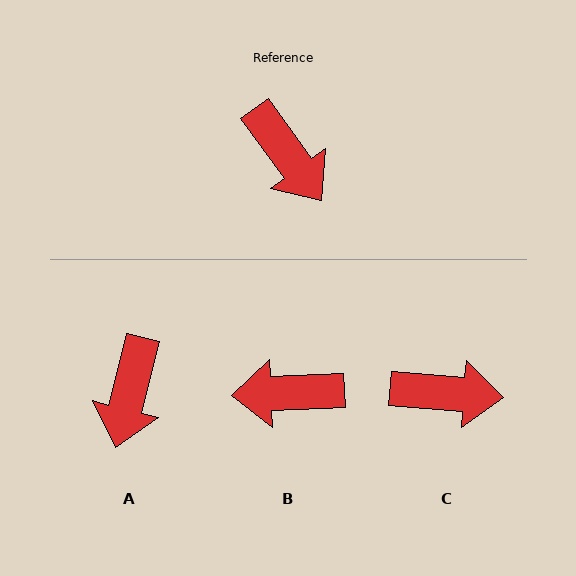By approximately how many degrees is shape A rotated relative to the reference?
Approximately 50 degrees clockwise.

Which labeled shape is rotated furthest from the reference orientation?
B, about 123 degrees away.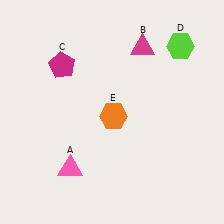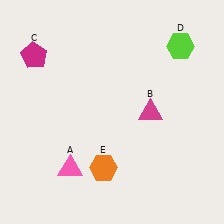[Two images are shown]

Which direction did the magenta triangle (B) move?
The magenta triangle (B) moved down.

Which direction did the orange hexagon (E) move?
The orange hexagon (E) moved down.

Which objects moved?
The objects that moved are: the magenta triangle (B), the magenta pentagon (C), the orange hexagon (E).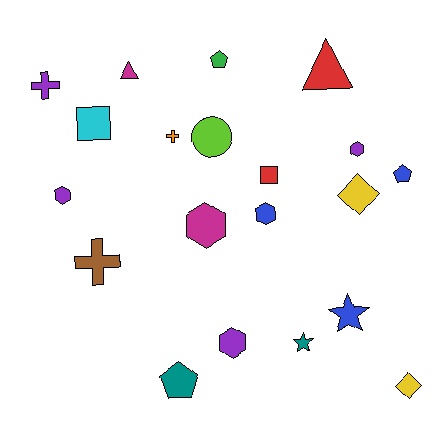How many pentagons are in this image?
There are 3 pentagons.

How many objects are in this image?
There are 20 objects.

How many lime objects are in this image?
There is 1 lime object.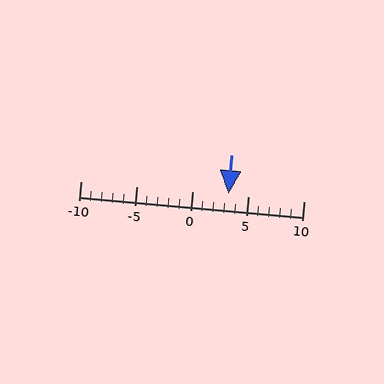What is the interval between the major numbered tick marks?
The major tick marks are spaced 5 units apart.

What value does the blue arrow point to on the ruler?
The blue arrow points to approximately 3.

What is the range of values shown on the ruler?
The ruler shows values from -10 to 10.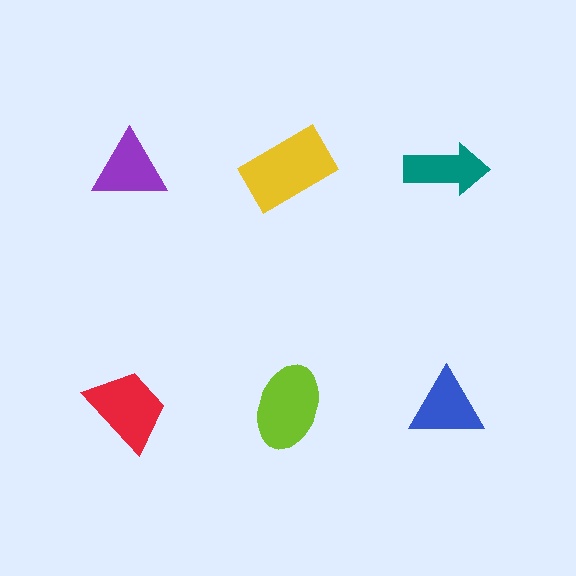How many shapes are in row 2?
3 shapes.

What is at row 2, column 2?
A lime ellipse.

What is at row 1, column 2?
A yellow rectangle.